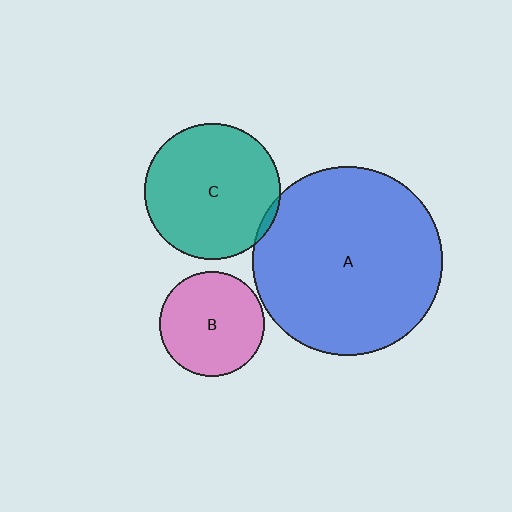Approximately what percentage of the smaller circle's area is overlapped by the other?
Approximately 5%.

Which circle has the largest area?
Circle A (blue).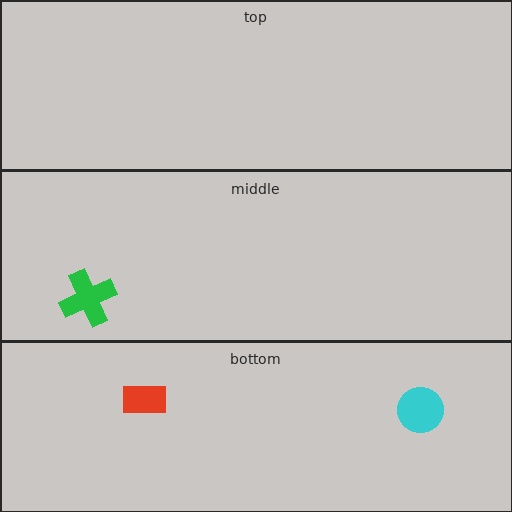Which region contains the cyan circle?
The bottom region.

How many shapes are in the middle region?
1.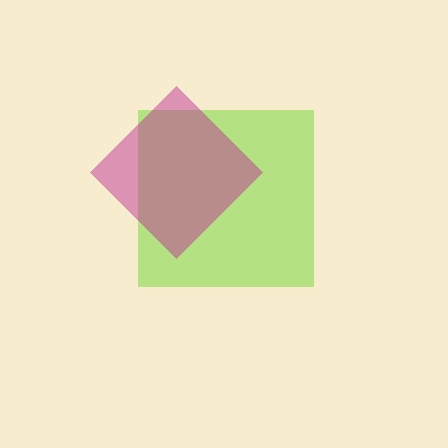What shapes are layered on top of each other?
The layered shapes are: a lime square, a magenta diamond.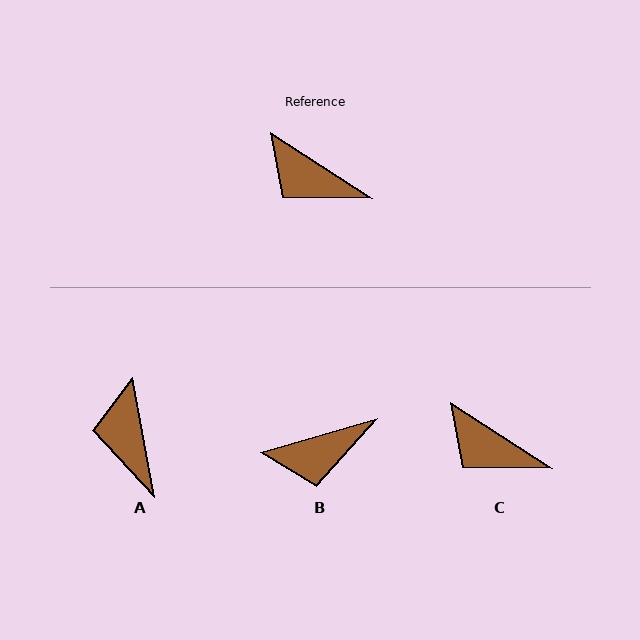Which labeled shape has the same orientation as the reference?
C.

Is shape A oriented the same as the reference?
No, it is off by about 47 degrees.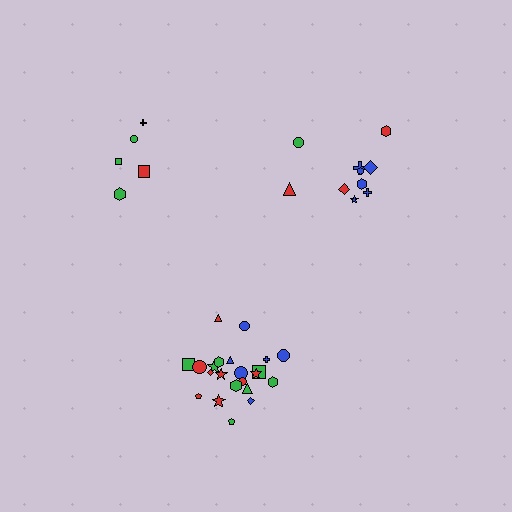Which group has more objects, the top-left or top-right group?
The top-right group.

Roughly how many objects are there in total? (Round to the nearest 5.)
Roughly 35 objects in total.